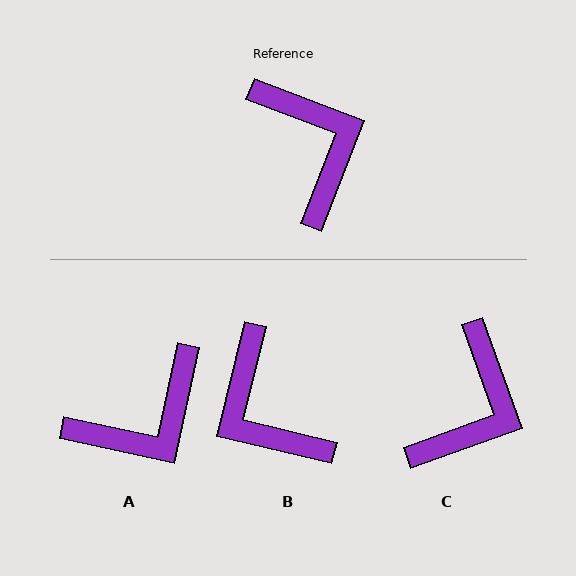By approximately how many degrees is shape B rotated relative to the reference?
Approximately 172 degrees clockwise.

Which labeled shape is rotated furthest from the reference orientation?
B, about 172 degrees away.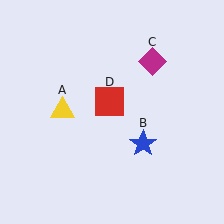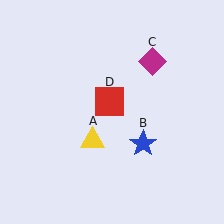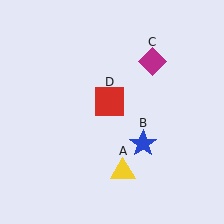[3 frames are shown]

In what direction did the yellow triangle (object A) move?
The yellow triangle (object A) moved down and to the right.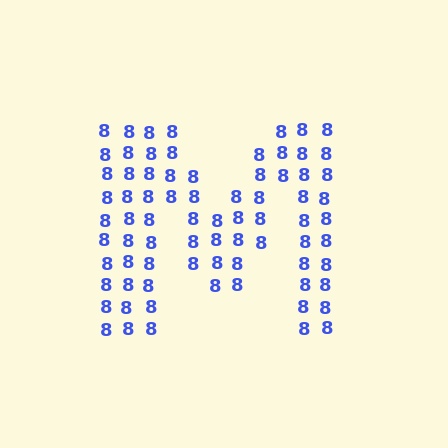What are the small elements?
The small elements are digit 8's.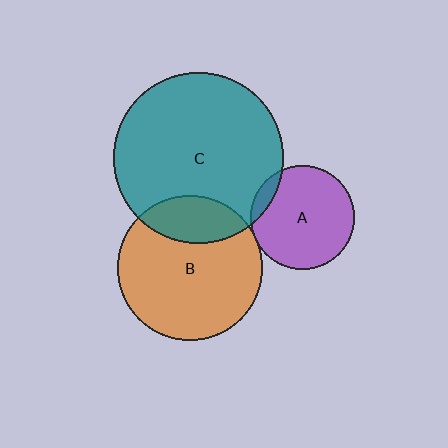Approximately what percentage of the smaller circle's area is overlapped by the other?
Approximately 20%.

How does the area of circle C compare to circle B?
Approximately 1.4 times.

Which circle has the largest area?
Circle C (teal).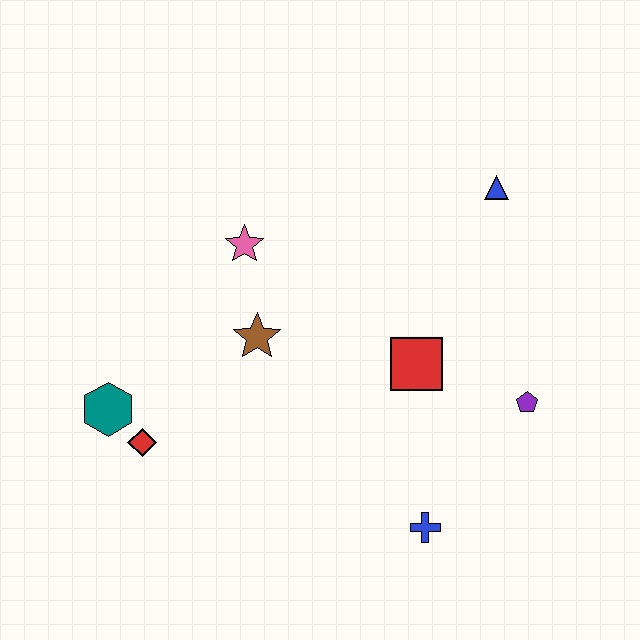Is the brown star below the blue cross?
No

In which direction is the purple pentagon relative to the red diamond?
The purple pentagon is to the right of the red diamond.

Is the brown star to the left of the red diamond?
No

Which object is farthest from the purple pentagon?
The teal hexagon is farthest from the purple pentagon.